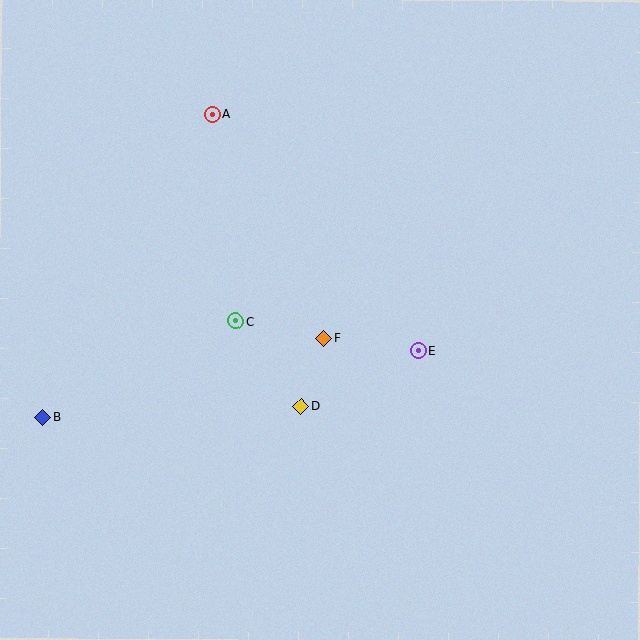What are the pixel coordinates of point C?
Point C is at (236, 321).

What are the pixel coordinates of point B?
Point B is at (43, 417).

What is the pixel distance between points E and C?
The distance between E and C is 185 pixels.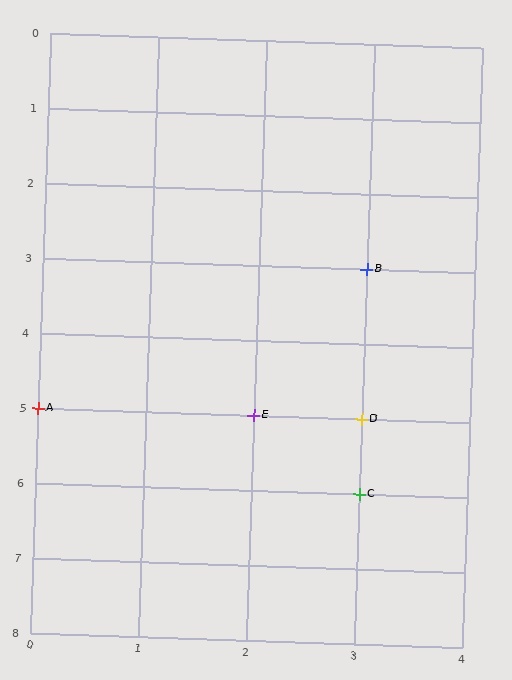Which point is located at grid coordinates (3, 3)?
Point B is at (3, 3).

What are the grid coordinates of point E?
Point E is at grid coordinates (2, 5).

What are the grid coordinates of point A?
Point A is at grid coordinates (0, 5).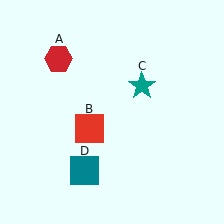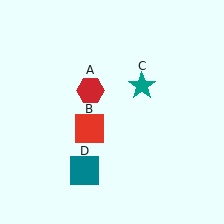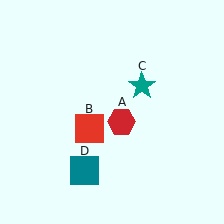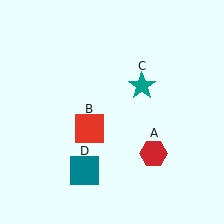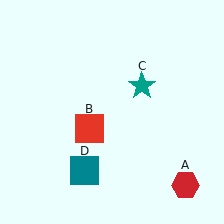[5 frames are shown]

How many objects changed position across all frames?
1 object changed position: red hexagon (object A).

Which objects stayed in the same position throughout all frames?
Red square (object B) and teal star (object C) and teal square (object D) remained stationary.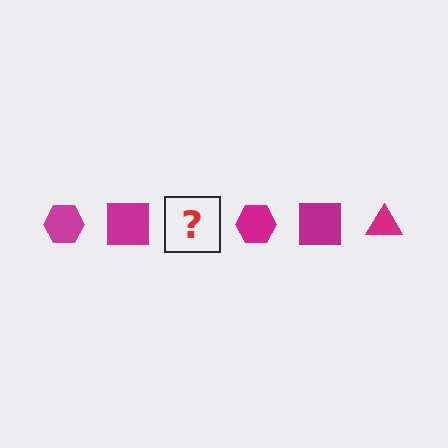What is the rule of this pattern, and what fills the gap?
The rule is that the pattern cycles through hexagon, square, triangle shapes in magenta. The gap should be filled with a magenta triangle.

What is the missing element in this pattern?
The missing element is a magenta triangle.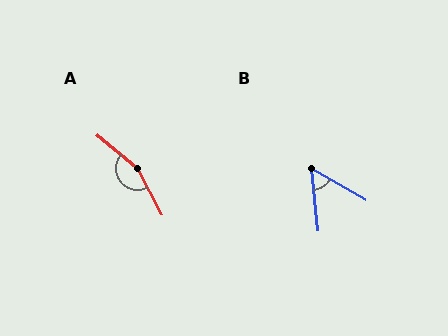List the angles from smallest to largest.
B (53°), A (158°).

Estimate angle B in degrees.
Approximately 53 degrees.